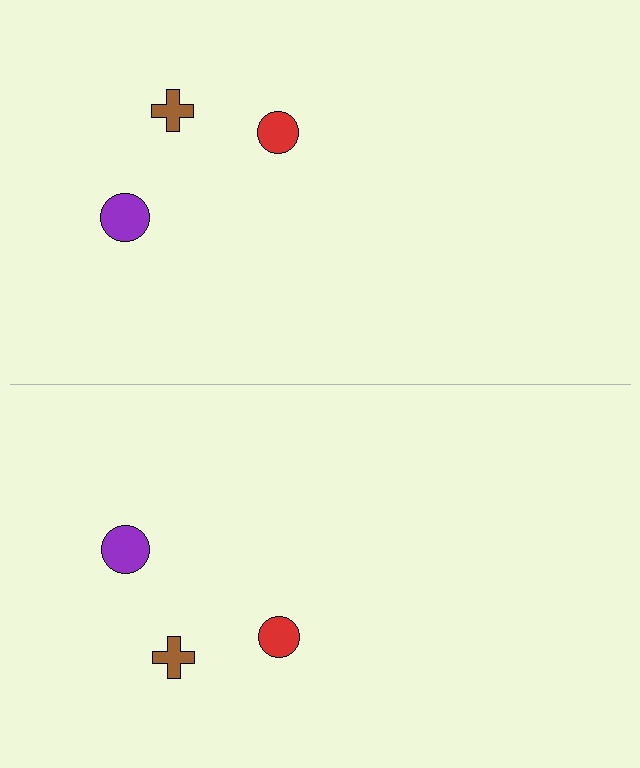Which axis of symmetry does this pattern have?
The pattern has a horizontal axis of symmetry running through the center of the image.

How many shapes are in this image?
There are 6 shapes in this image.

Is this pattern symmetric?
Yes, this pattern has bilateral (reflection) symmetry.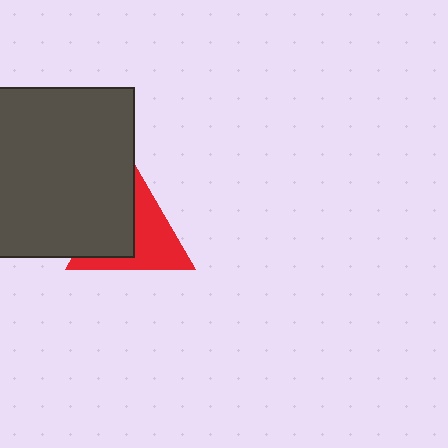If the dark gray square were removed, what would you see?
You would see the complete red triangle.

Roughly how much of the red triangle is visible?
About half of it is visible (roughly 54%).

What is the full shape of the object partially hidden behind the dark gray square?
The partially hidden object is a red triangle.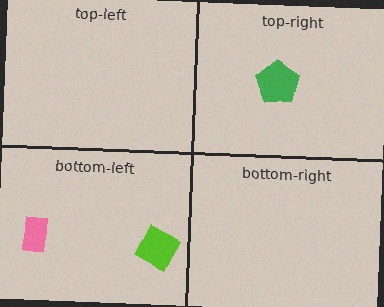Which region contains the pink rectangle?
The bottom-left region.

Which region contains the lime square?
The bottom-left region.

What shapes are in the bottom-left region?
The lime square, the pink rectangle.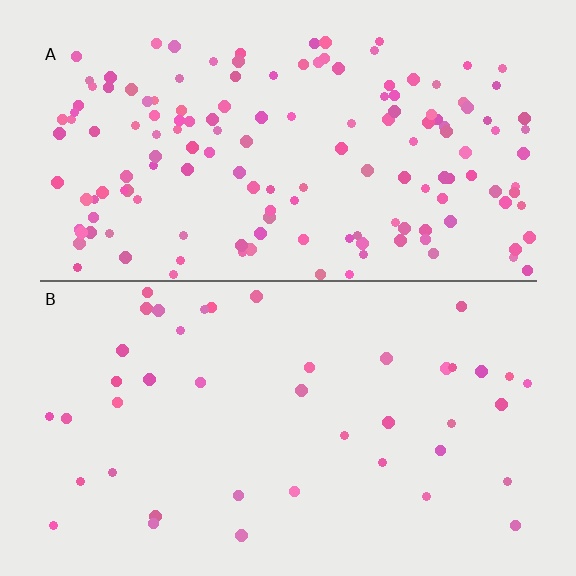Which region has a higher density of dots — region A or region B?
A (the top).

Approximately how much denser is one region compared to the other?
Approximately 3.6× — region A over region B.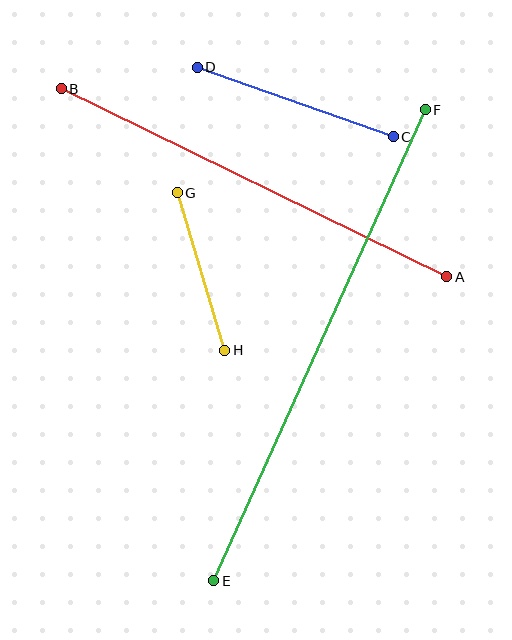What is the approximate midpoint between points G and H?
The midpoint is at approximately (201, 271) pixels.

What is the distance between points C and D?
The distance is approximately 208 pixels.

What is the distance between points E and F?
The distance is approximately 516 pixels.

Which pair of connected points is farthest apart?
Points E and F are farthest apart.